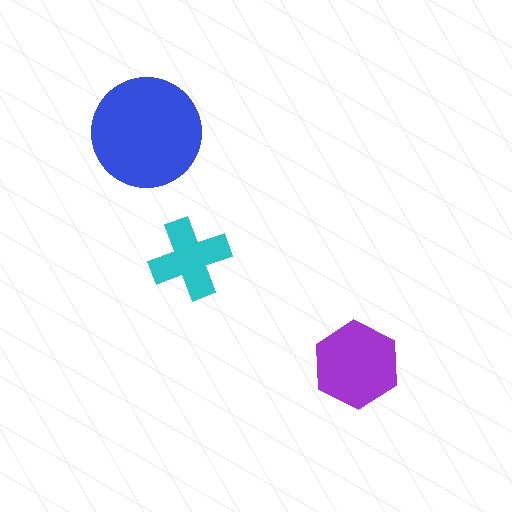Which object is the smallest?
The cyan cross.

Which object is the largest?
The blue circle.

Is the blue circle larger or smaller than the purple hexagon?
Larger.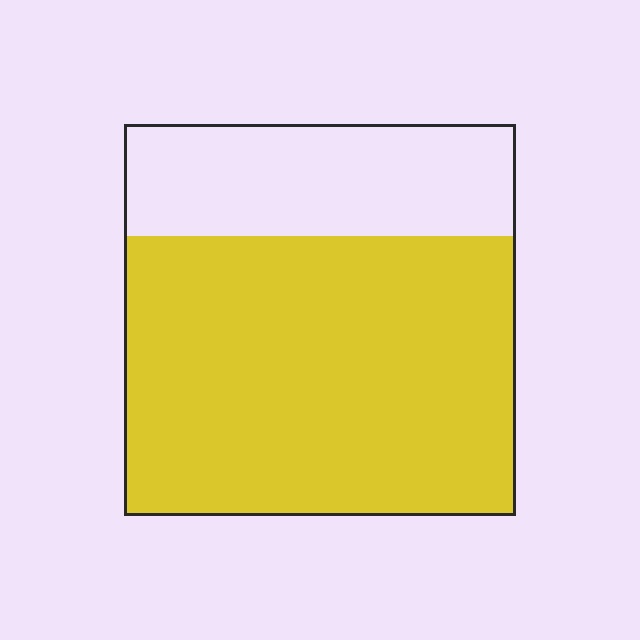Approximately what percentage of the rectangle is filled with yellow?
Approximately 70%.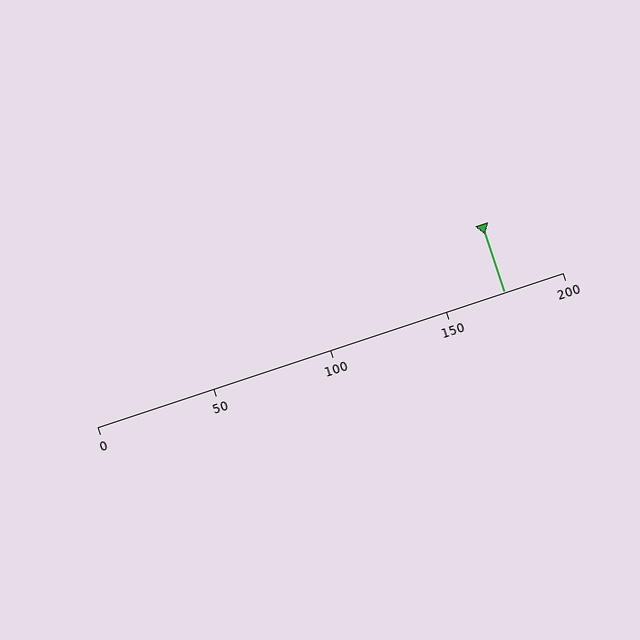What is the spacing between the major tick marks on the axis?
The major ticks are spaced 50 apart.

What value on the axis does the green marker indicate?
The marker indicates approximately 175.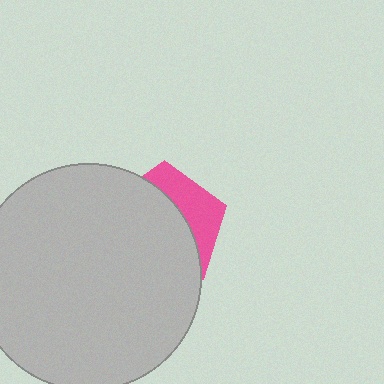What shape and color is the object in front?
The object in front is a light gray circle.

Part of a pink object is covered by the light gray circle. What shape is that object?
It is a pentagon.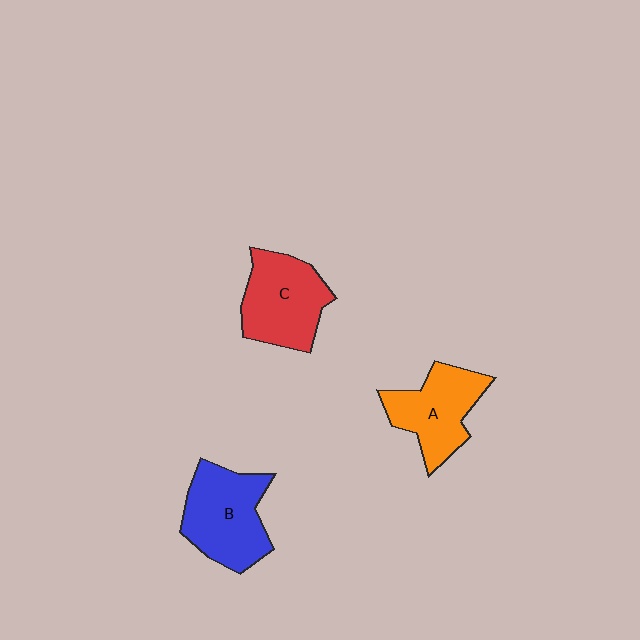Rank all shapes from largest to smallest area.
From largest to smallest: B (blue), C (red), A (orange).